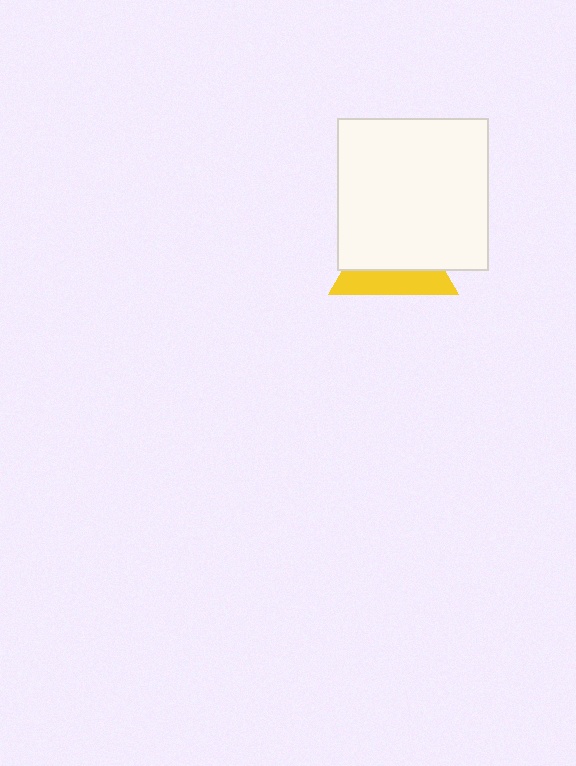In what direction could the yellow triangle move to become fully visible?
The yellow triangle could move down. That would shift it out from behind the white square entirely.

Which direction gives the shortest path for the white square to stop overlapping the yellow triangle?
Moving up gives the shortest separation.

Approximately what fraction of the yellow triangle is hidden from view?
Roughly 62% of the yellow triangle is hidden behind the white square.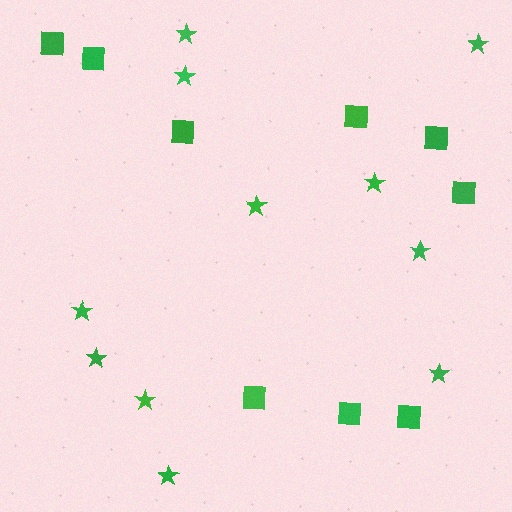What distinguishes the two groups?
There are 2 groups: one group of stars (11) and one group of squares (9).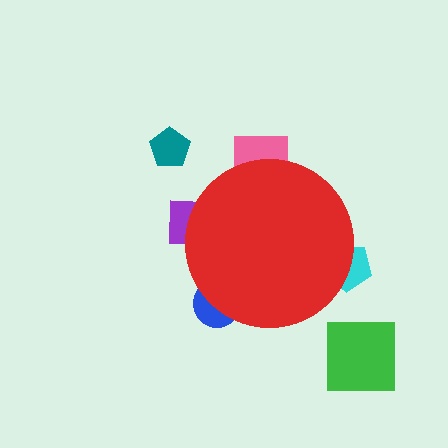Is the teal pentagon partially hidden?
No, the teal pentagon is fully visible.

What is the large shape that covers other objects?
A red circle.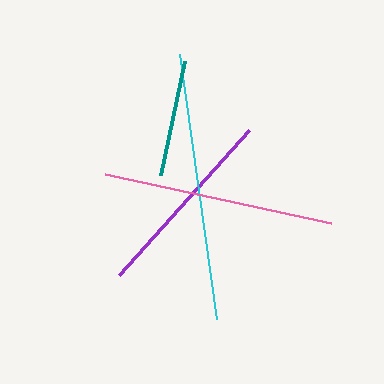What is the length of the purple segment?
The purple segment is approximately 195 pixels long.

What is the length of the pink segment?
The pink segment is approximately 231 pixels long.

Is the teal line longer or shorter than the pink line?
The pink line is longer than the teal line.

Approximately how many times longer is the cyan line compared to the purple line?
The cyan line is approximately 1.4 times the length of the purple line.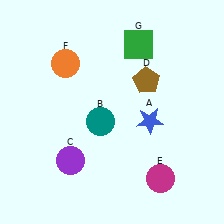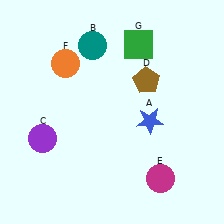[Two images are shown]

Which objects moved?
The objects that moved are: the teal circle (B), the purple circle (C).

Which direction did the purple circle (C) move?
The purple circle (C) moved left.